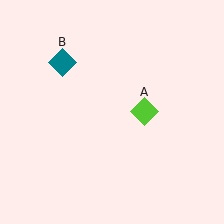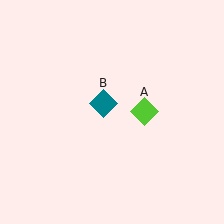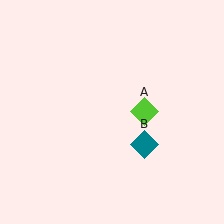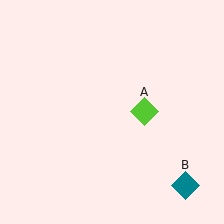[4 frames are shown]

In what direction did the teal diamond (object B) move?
The teal diamond (object B) moved down and to the right.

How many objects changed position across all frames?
1 object changed position: teal diamond (object B).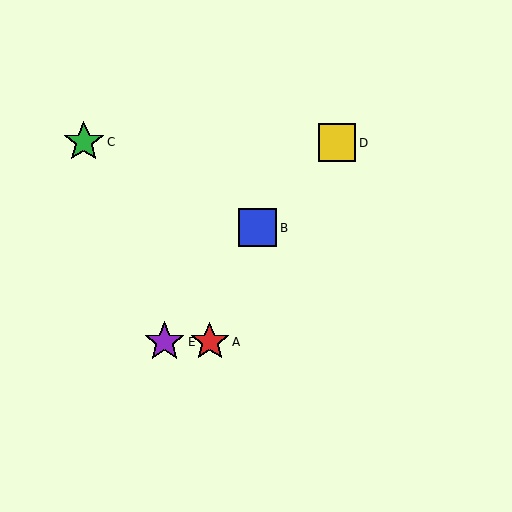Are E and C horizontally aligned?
No, E is at y≈342 and C is at y≈142.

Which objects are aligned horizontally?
Objects A, E are aligned horizontally.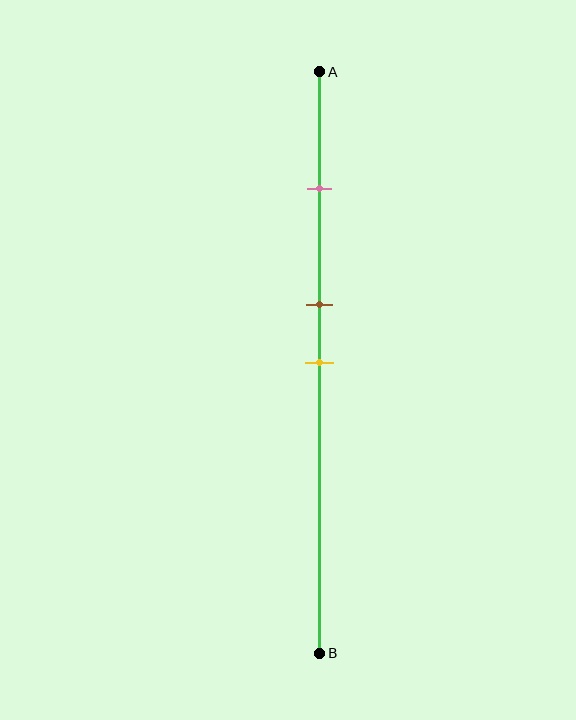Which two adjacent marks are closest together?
The brown and yellow marks are the closest adjacent pair.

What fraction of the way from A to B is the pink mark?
The pink mark is approximately 20% (0.2) of the way from A to B.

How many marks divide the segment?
There are 3 marks dividing the segment.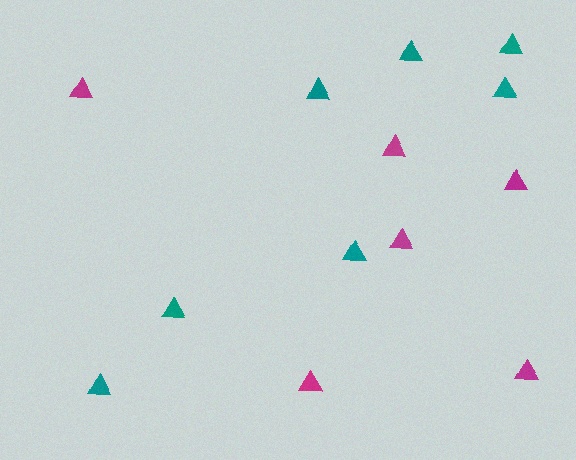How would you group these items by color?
There are 2 groups: one group of teal triangles (7) and one group of magenta triangles (6).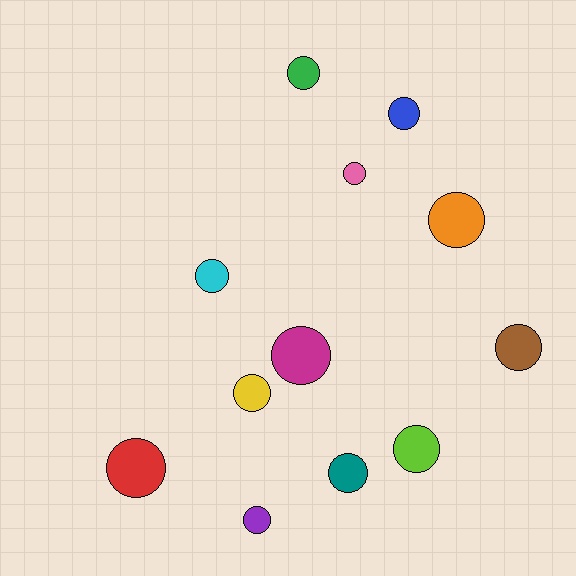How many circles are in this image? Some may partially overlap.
There are 12 circles.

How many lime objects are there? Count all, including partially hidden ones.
There is 1 lime object.